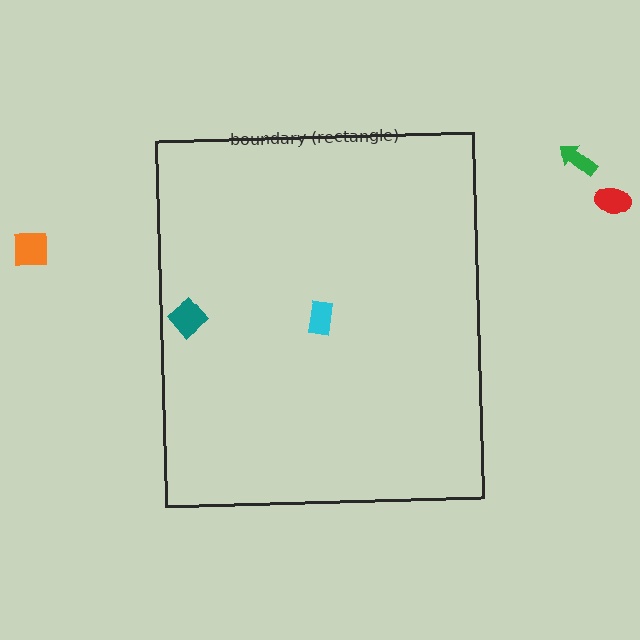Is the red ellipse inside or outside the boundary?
Outside.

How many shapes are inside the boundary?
2 inside, 3 outside.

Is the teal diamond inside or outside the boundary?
Inside.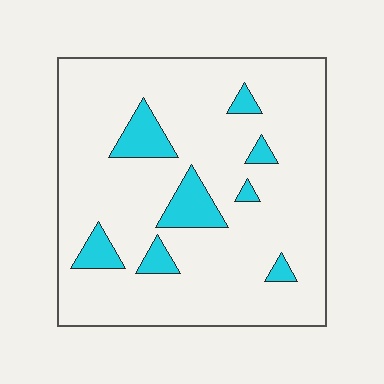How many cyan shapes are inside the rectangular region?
8.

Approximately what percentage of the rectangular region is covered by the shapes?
Approximately 10%.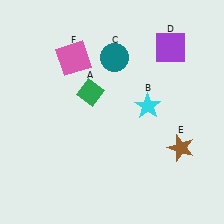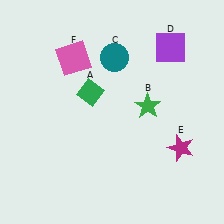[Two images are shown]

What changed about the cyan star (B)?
In Image 1, B is cyan. In Image 2, it changed to green.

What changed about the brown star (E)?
In Image 1, E is brown. In Image 2, it changed to magenta.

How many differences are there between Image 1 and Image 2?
There are 2 differences between the two images.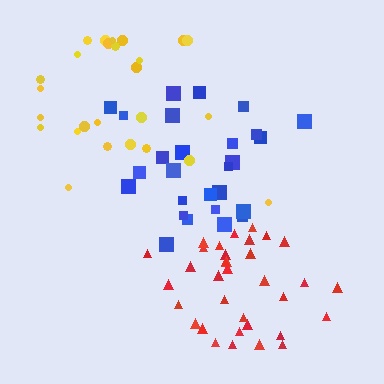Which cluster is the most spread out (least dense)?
Yellow.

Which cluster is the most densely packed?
Red.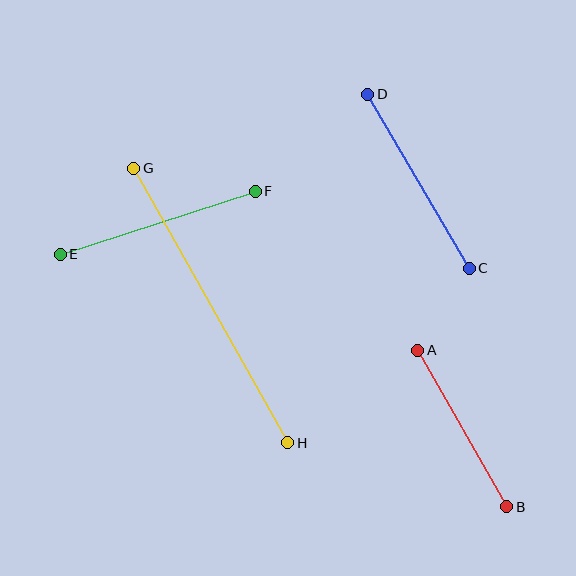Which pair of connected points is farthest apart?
Points G and H are farthest apart.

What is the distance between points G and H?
The distance is approximately 315 pixels.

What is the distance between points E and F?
The distance is approximately 205 pixels.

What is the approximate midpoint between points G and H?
The midpoint is at approximately (211, 305) pixels.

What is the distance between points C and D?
The distance is approximately 201 pixels.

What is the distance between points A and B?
The distance is approximately 180 pixels.